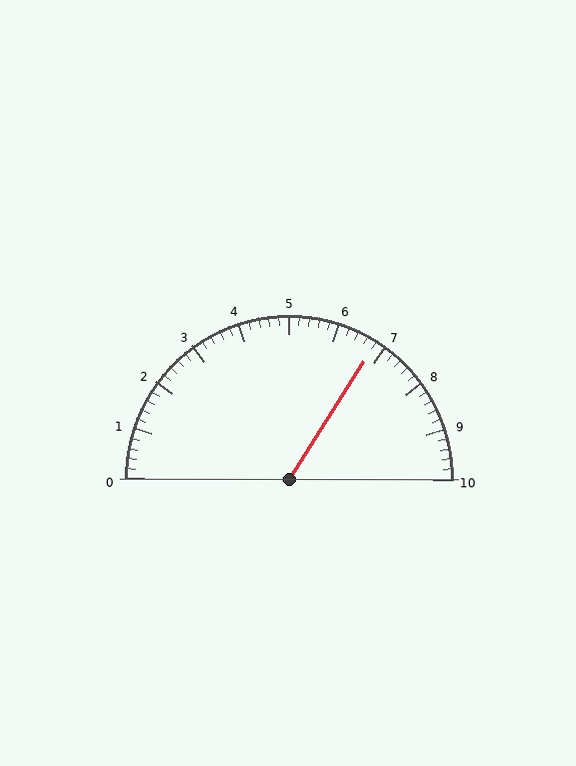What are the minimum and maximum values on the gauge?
The gauge ranges from 0 to 10.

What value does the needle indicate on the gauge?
The needle indicates approximately 6.8.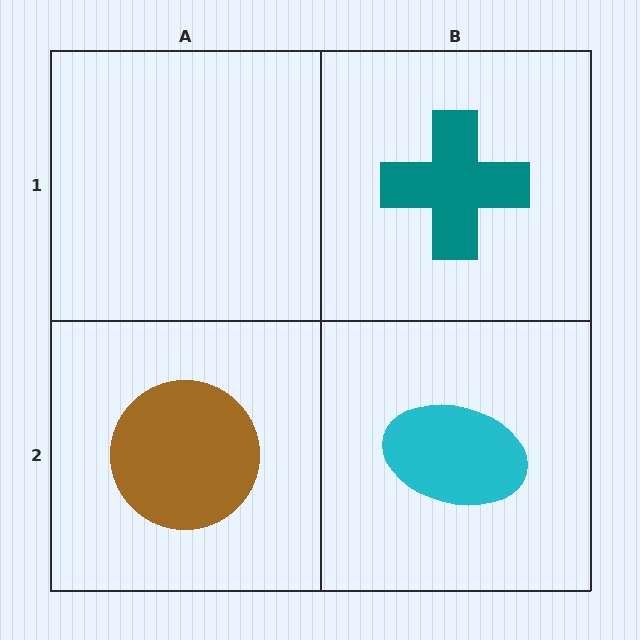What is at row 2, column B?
A cyan ellipse.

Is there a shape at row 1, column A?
No, that cell is empty.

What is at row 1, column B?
A teal cross.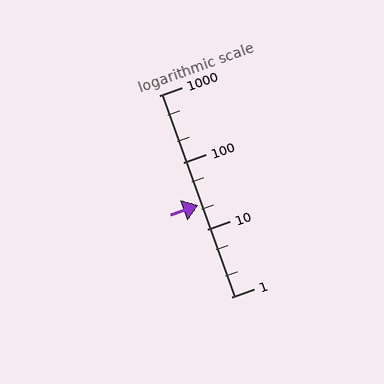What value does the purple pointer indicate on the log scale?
The pointer indicates approximately 23.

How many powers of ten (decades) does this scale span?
The scale spans 3 decades, from 1 to 1000.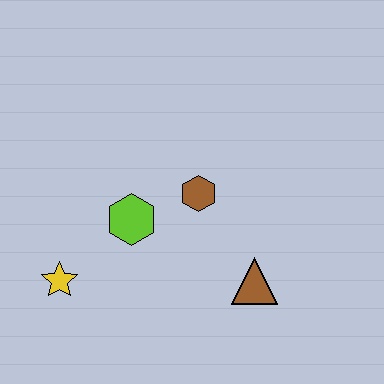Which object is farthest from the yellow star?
The brown triangle is farthest from the yellow star.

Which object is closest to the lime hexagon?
The brown hexagon is closest to the lime hexagon.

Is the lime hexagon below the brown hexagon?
Yes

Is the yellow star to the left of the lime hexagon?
Yes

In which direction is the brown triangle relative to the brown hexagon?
The brown triangle is below the brown hexagon.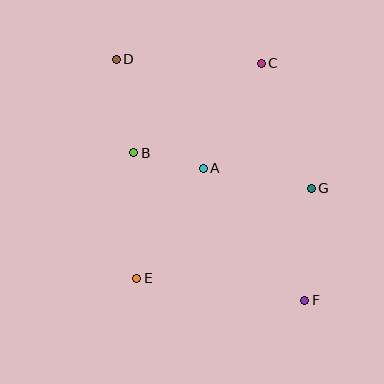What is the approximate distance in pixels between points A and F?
The distance between A and F is approximately 166 pixels.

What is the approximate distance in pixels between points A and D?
The distance between A and D is approximately 139 pixels.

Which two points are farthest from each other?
Points D and F are farthest from each other.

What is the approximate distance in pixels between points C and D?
The distance between C and D is approximately 145 pixels.